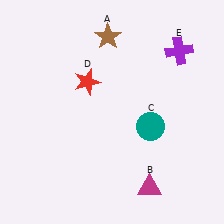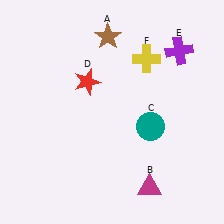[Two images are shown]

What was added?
A yellow cross (F) was added in Image 2.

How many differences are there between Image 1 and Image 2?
There is 1 difference between the two images.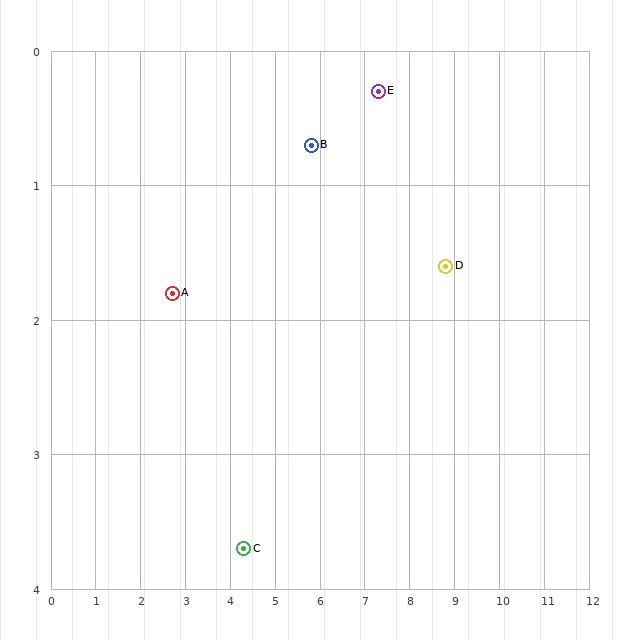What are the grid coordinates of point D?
Point D is at approximately (8.8, 1.6).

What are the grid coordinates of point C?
Point C is at approximately (4.3, 3.7).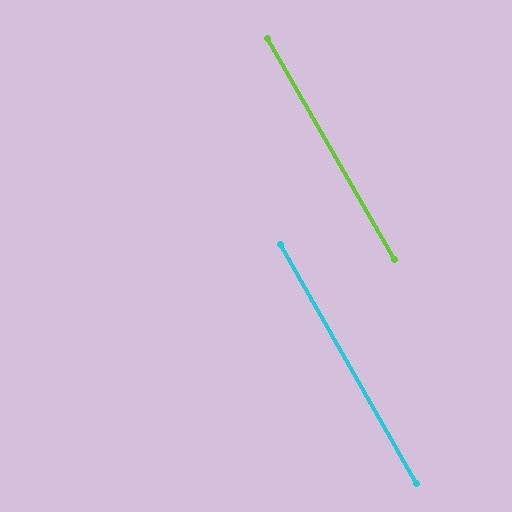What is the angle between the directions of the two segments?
Approximately 0 degrees.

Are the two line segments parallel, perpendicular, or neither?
Parallel — their directions differ by only 0.1°.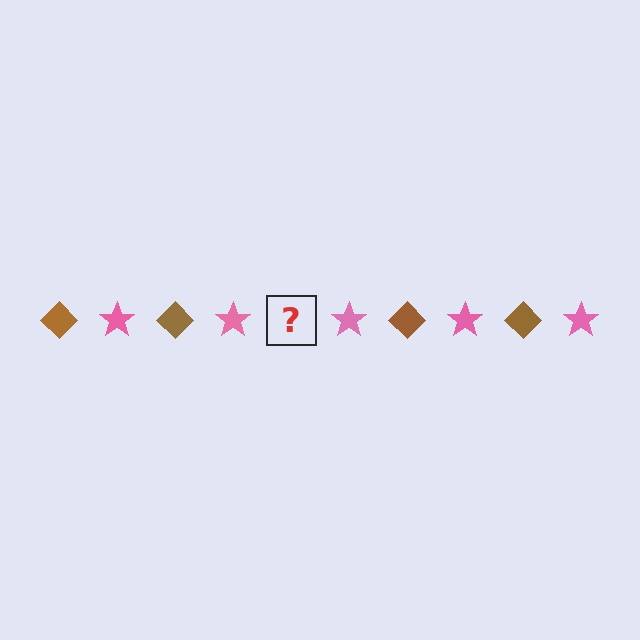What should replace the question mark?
The question mark should be replaced with a brown diamond.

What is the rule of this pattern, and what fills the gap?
The rule is that the pattern alternates between brown diamond and pink star. The gap should be filled with a brown diamond.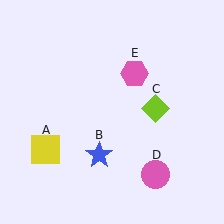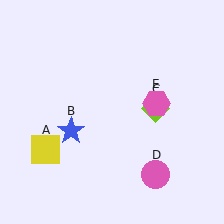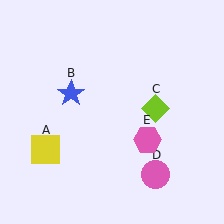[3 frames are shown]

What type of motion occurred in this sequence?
The blue star (object B), pink hexagon (object E) rotated clockwise around the center of the scene.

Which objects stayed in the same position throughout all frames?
Yellow square (object A) and lime diamond (object C) and pink circle (object D) remained stationary.